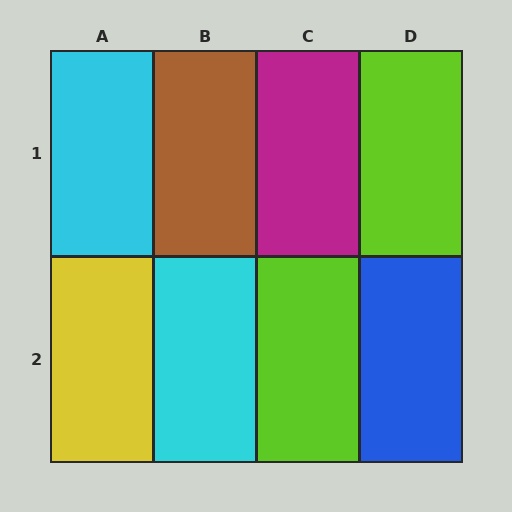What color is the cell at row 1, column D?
Lime.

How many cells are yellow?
1 cell is yellow.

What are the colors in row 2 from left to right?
Yellow, cyan, lime, blue.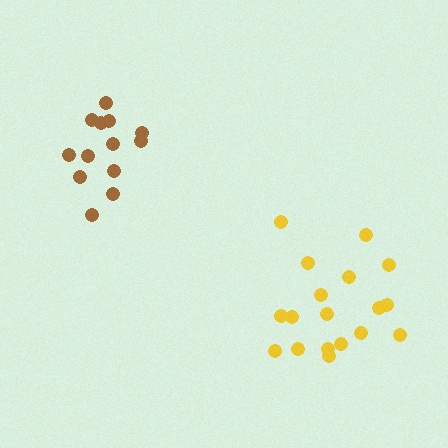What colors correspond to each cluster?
The clusters are colored: brown, yellow.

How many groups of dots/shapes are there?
There are 2 groups.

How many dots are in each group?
Group 1: 13 dots, Group 2: 18 dots (31 total).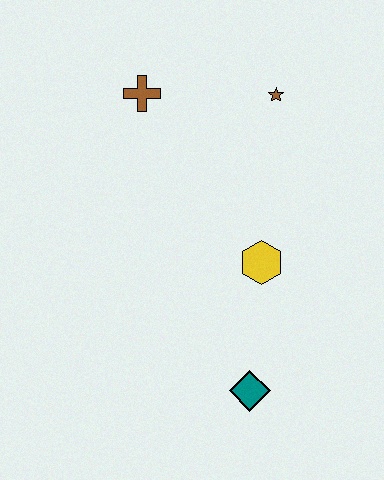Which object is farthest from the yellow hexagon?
The brown cross is farthest from the yellow hexagon.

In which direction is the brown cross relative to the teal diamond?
The brown cross is above the teal diamond.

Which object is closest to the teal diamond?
The yellow hexagon is closest to the teal diamond.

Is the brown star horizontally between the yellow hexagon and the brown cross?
No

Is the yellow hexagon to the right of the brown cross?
Yes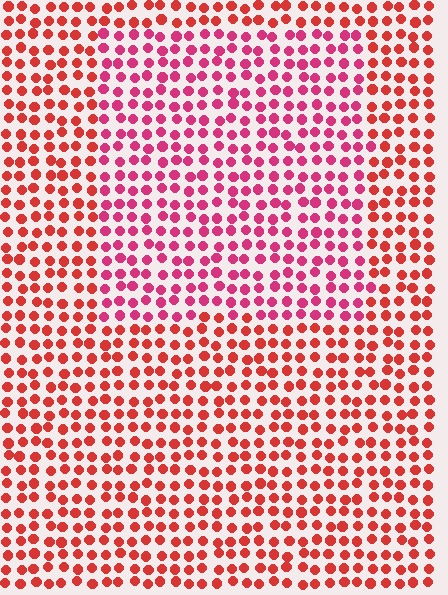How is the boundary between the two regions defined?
The boundary is defined purely by a slight shift in hue (about 29 degrees). Spacing, size, and orientation are identical on both sides.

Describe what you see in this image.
The image is filled with small red elements in a uniform arrangement. A rectangle-shaped region is visible where the elements are tinted to a slightly different hue, forming a subtle color boundary.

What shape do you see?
I see a rectangle.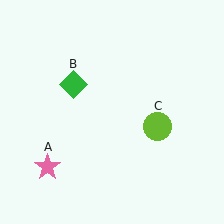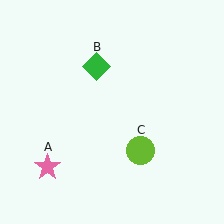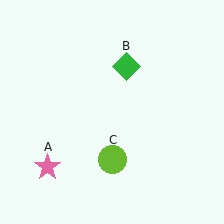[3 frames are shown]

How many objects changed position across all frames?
2 objects changed position: green diamond (object B), lime circle (object C).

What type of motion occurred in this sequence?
The green diamond (object B), lime circle (object C) rotated clockwise around the center of the scene.